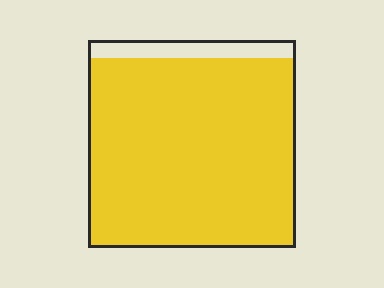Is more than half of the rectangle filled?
Yes.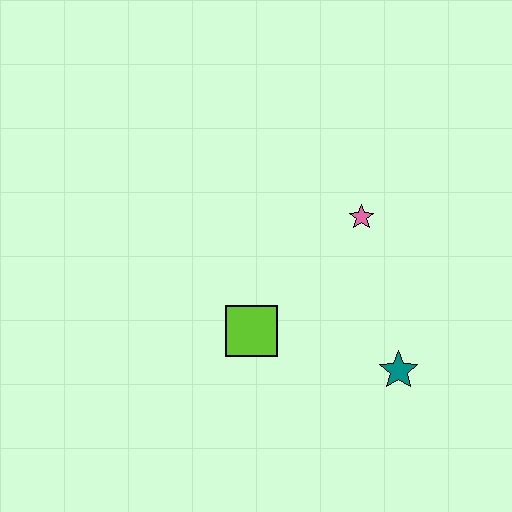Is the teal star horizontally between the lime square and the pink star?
No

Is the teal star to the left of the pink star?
No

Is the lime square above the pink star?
No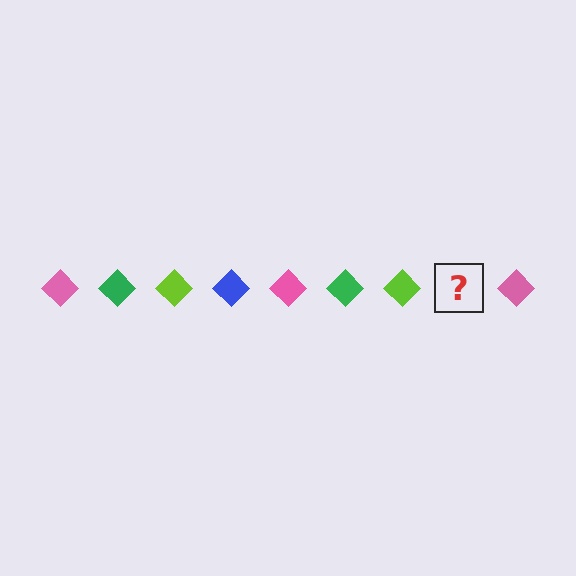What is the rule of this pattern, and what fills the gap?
The rule is that the pattern cycles through pink, green, lime, blue diamonds. The gap should be filled with a blue diamond.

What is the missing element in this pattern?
The missing element is a blue diamond.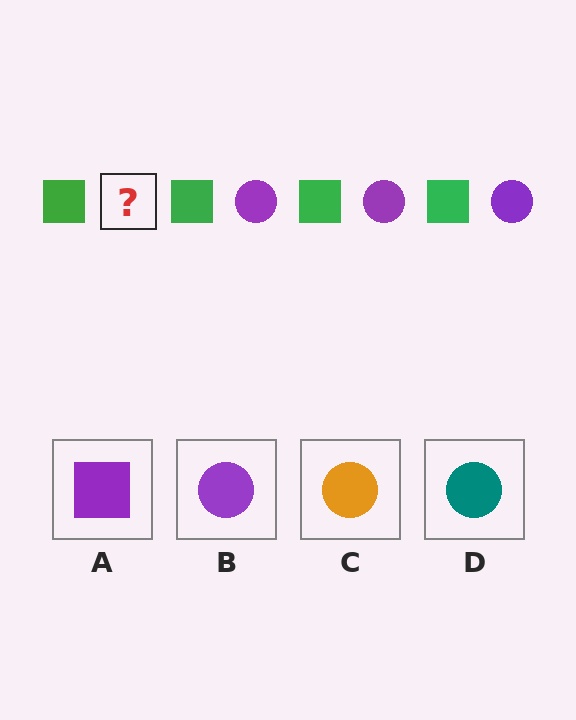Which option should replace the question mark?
Option B.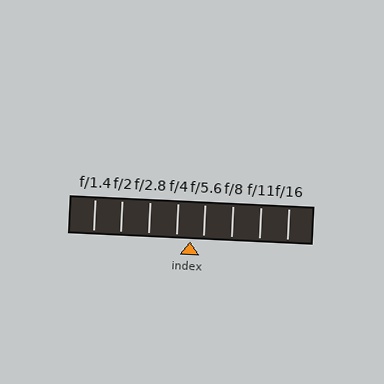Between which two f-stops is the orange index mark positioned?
The index mark is between f/4 and f/5.6.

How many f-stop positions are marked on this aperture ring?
There are 8 f-stop positions marked.